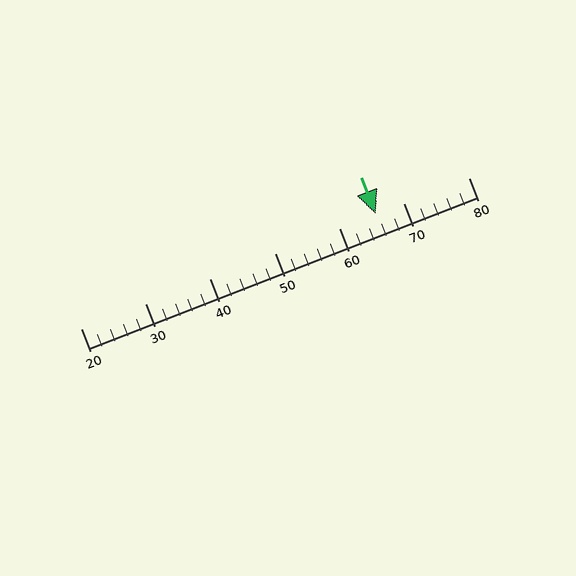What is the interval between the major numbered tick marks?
The major tick marks are spaced 10 units apart.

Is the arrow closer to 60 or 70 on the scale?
The arrow is closer to 70.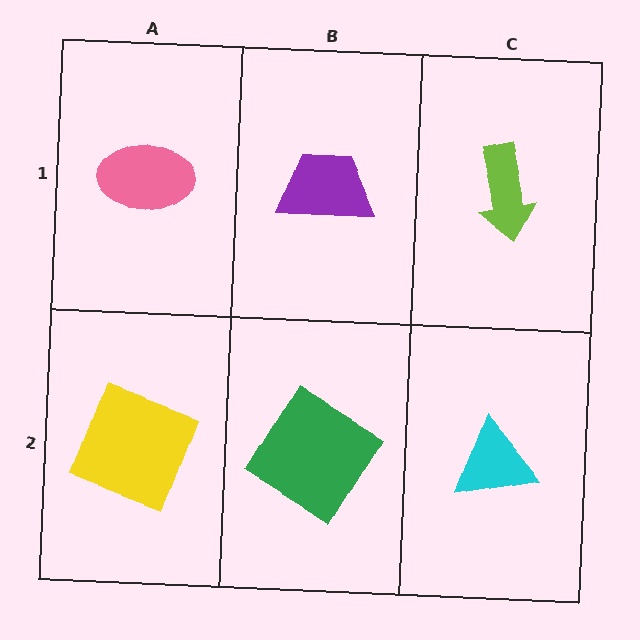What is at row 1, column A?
A pink ellipse.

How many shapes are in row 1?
3 shapes.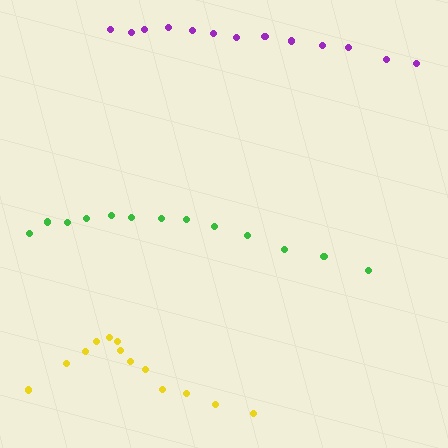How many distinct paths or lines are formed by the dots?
There are 3 distinct paths.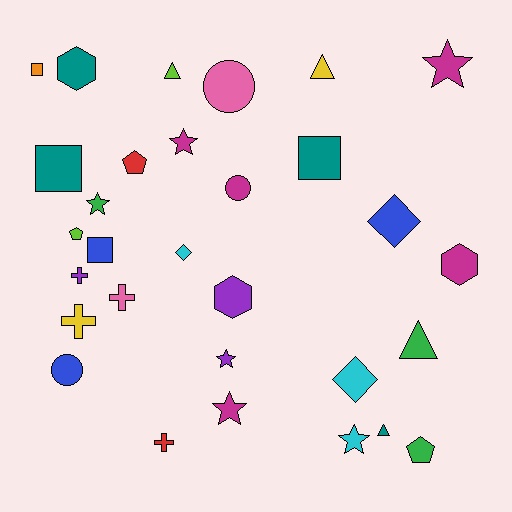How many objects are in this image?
There are 30 objects.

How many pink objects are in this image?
There are 2 pink objects.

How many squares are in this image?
There are 4 squares.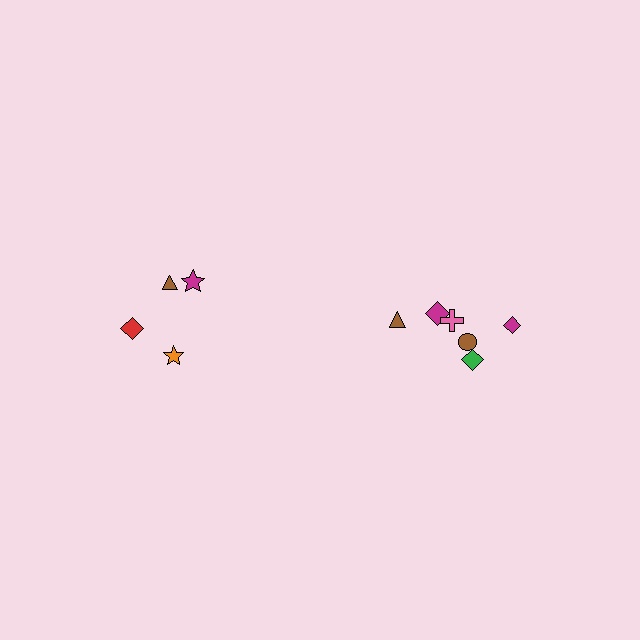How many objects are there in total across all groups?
There are 10 objects.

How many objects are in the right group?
There are 6 objects.